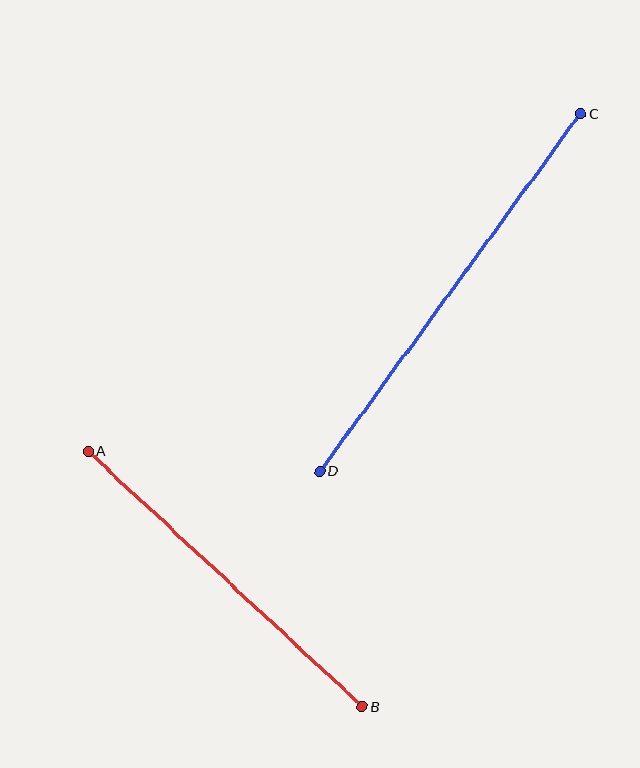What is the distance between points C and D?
The distance is approximately 443 pixels.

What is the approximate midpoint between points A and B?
The midpoint is at approximately (225, 579) pixels.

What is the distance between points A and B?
The distance is approximately 375 pixels.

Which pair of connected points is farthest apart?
Points C and D are farthest apart.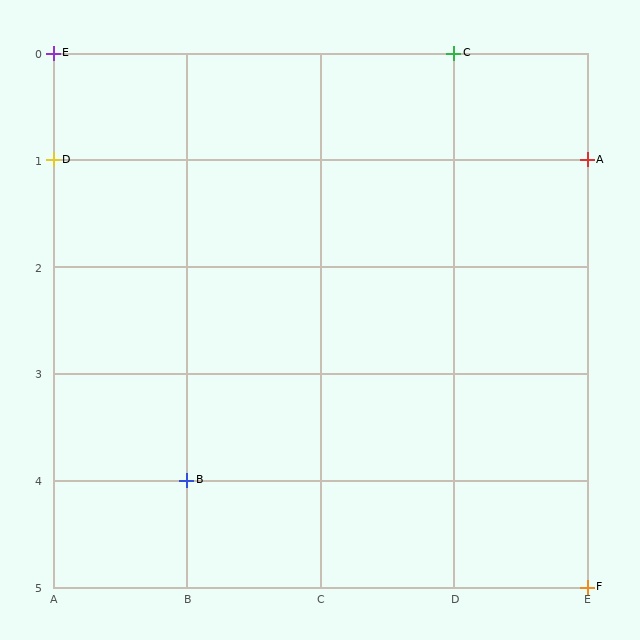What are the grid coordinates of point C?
Point C is at grid coordinates (D, 0).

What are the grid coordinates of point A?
Point A is at grid coordinates (E, 1).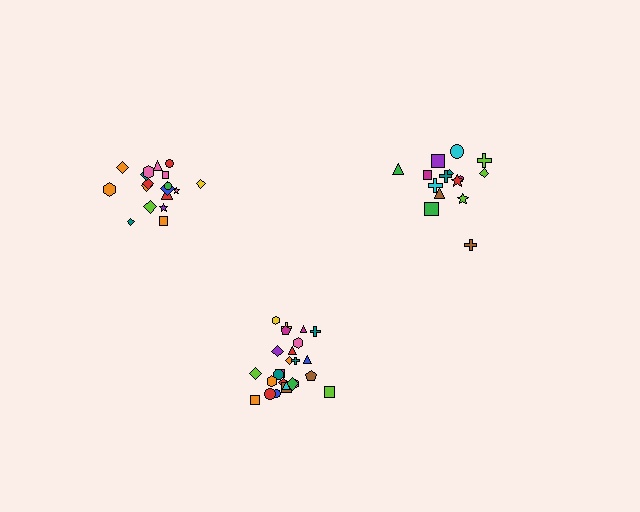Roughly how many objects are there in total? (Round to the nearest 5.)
Roughly 60 objects in total.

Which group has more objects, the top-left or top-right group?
The top-left group.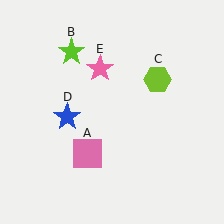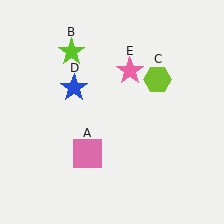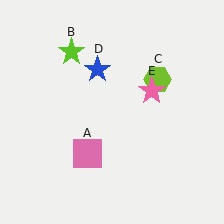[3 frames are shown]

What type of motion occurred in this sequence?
The blue star (object D), pink star (object E) rotated clockwise around the center of the scene.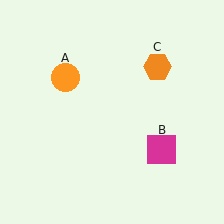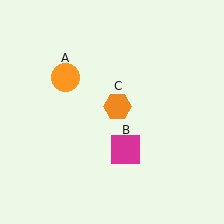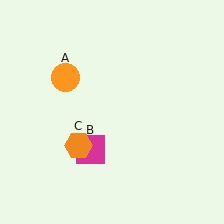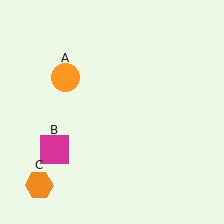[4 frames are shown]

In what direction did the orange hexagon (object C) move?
The orange hexagon (object C) moved down and to the left.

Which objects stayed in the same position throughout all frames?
Orange circle (object A) remained stationary.